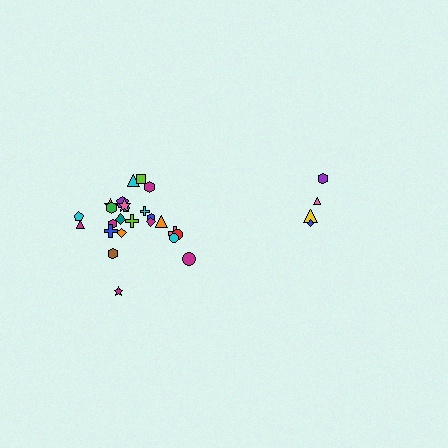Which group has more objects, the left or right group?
The left group.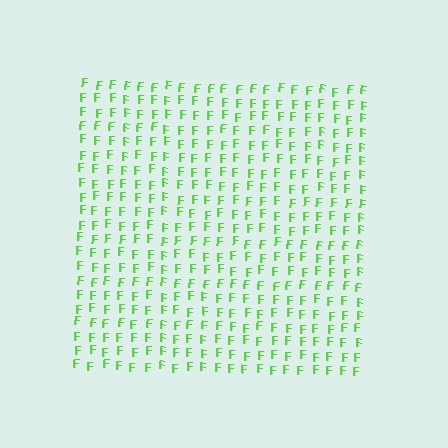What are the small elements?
The small elements are letter F's.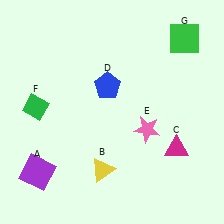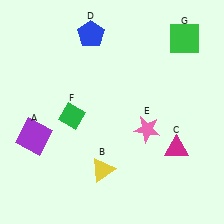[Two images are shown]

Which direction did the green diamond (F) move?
The green diamond (F) moved right.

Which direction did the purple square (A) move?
The purple square (A) moved up.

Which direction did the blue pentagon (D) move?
The blue pentagon (D) moved up.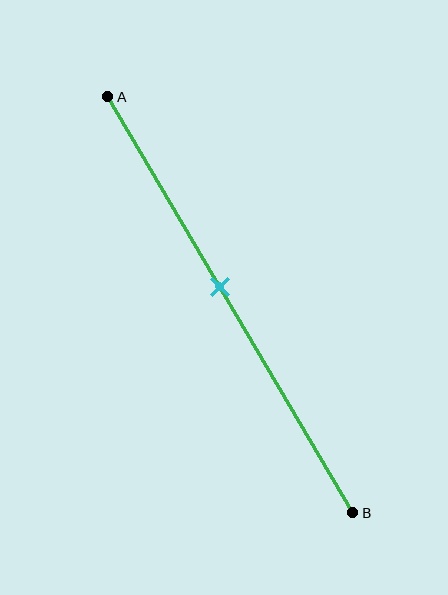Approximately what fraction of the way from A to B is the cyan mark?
The cyan mark is approximately 45% of the way from A to B.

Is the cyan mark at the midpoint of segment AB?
No, the mark is at about 45% from A, not at the 50% midpoint.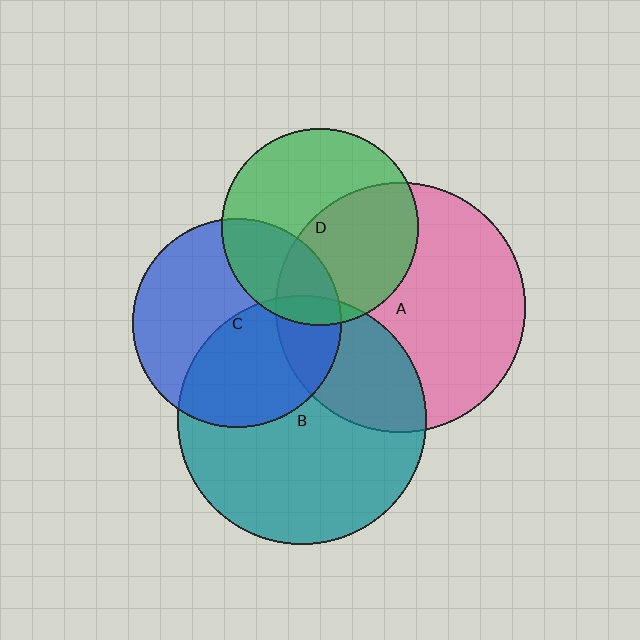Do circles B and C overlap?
Yes.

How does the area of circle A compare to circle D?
Approximately 1.6 times.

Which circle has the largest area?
Circle A (pink).